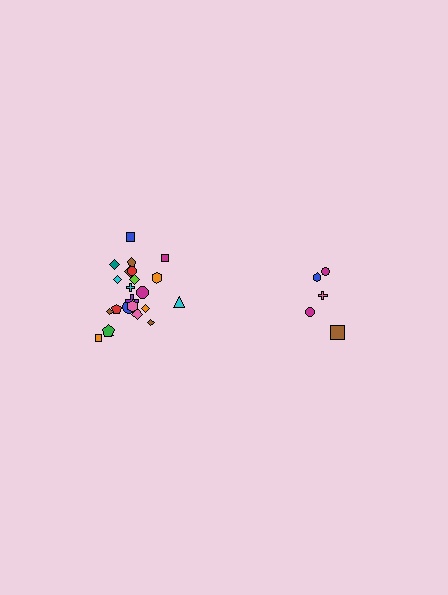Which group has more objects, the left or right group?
The left group.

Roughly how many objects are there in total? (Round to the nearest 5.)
Roughly 30 objects in total.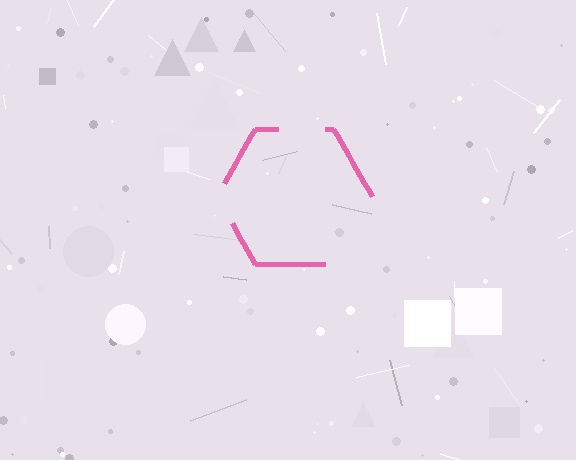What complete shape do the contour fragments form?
The contour fragments form a hexagon.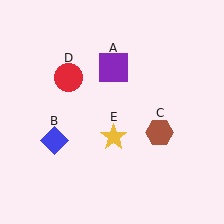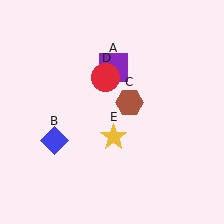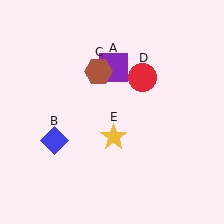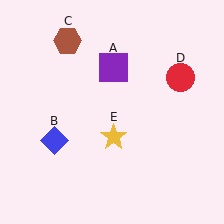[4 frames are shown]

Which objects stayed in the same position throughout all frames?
Purple square (object A) and blue diamond (object B) and yellow star (object E) remained stationary.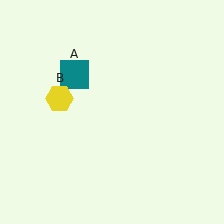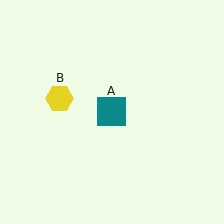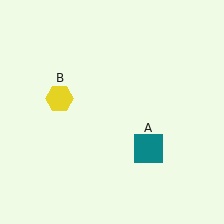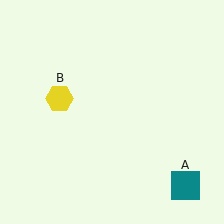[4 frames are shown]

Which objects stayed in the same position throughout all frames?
Yellow hexagon (object B) remained stationary.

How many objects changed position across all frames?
1 object changed position: teal square (object A).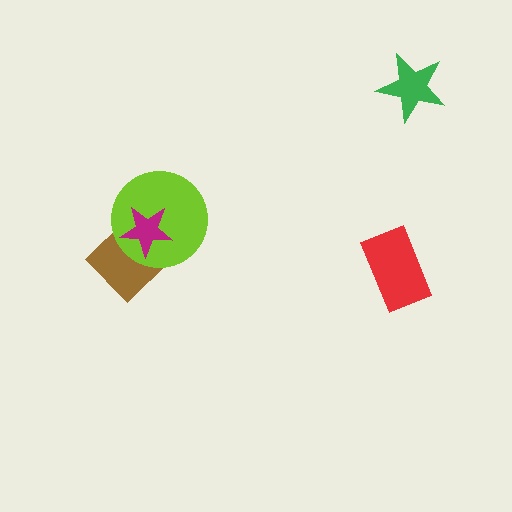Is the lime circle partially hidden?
Yes, it is partially covered by another shape.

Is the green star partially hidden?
No, no other shape covers it.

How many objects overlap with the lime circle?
2 objects overlap with the lime circle.